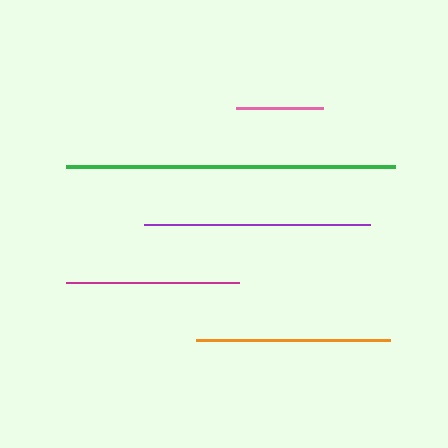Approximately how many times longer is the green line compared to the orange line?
The green line is approximately 1.7 times the length of the orange line.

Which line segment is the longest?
The green line is the longest at approximately 329 pixels.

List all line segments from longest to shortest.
From longest to shortest: green, purple, orange, magenta, pink.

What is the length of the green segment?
The green segment is approximately 329 pixels long.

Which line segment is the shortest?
The pink line is the shortest at approximately 87 pixels.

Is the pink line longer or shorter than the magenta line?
The magenta line is longer than the pink line.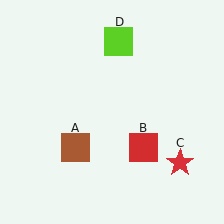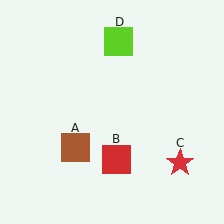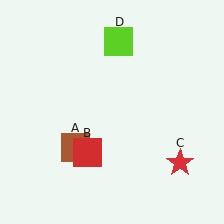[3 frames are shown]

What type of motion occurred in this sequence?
The red square (object B) rotated clockwise around the center of the scene.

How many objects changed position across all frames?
1 object changed position: red square (object B).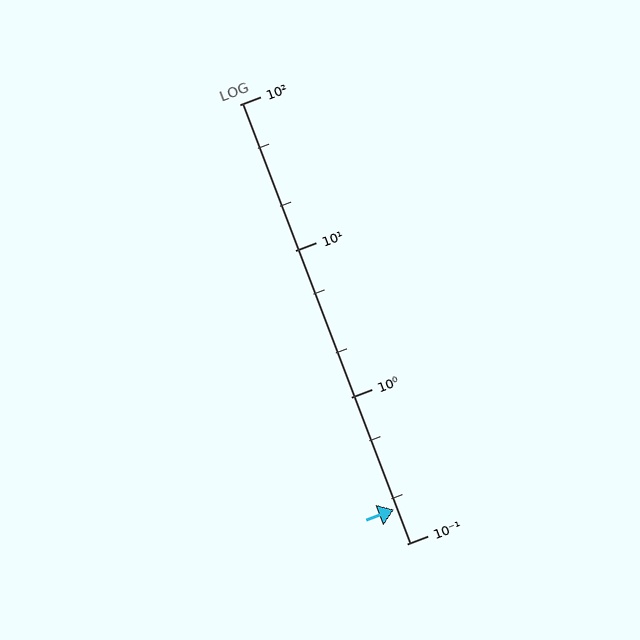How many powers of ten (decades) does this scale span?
The scale spans 3 decades, from 0.1 to 100.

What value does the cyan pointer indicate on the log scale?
The pointer indicates approximately 0.17.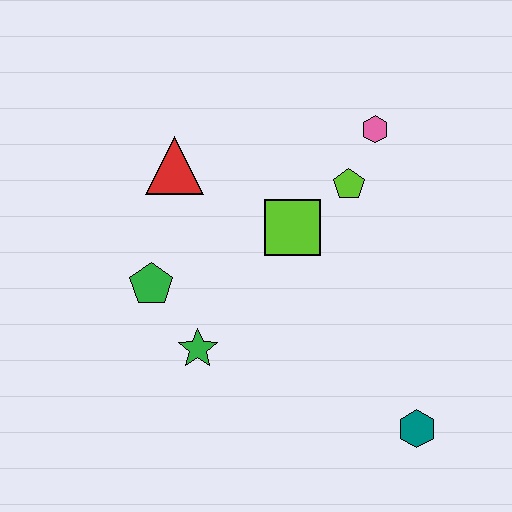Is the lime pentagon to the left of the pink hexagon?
Yes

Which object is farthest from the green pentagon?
The teal hexagon is farthest from the green pentagon.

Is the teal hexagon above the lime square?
No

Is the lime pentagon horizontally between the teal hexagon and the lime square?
Yes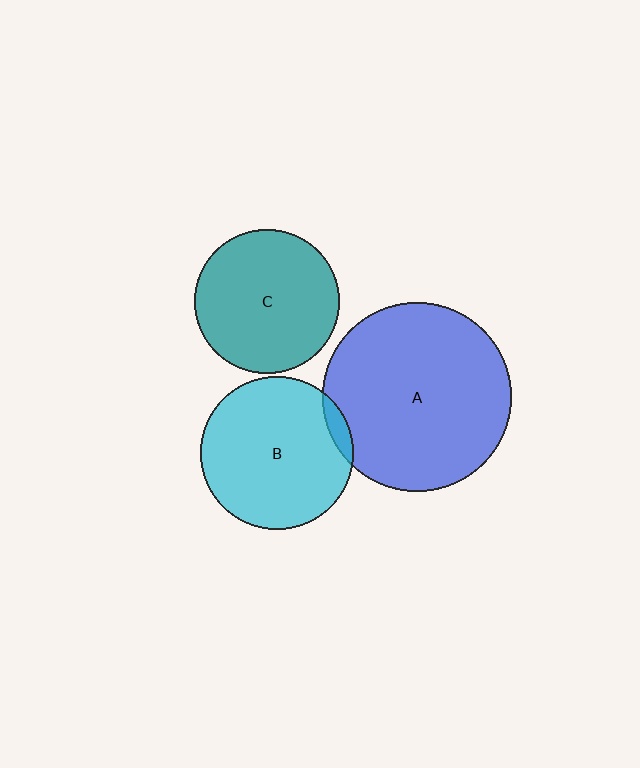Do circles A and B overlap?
Yes.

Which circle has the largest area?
Circle A (blue).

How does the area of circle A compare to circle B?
Approximately 1.5 times.